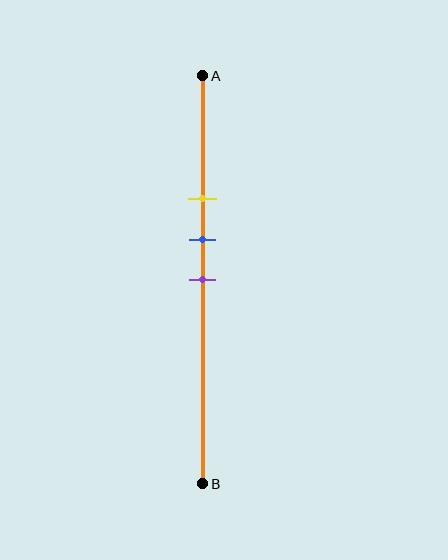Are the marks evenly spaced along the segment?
Yes, the marks are approximately evenly spaced.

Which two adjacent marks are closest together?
The blue and purple marks are the closest adjacent pair.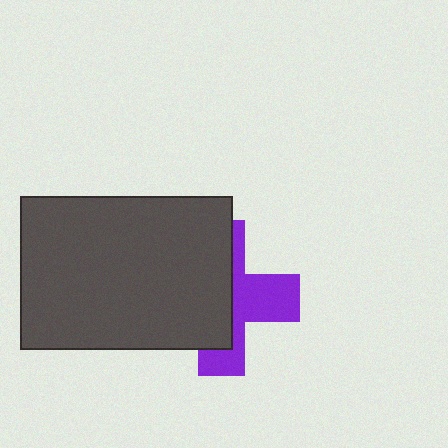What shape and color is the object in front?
The object in front is a dark gray rectangle.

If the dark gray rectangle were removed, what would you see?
You would see the complete purple cross.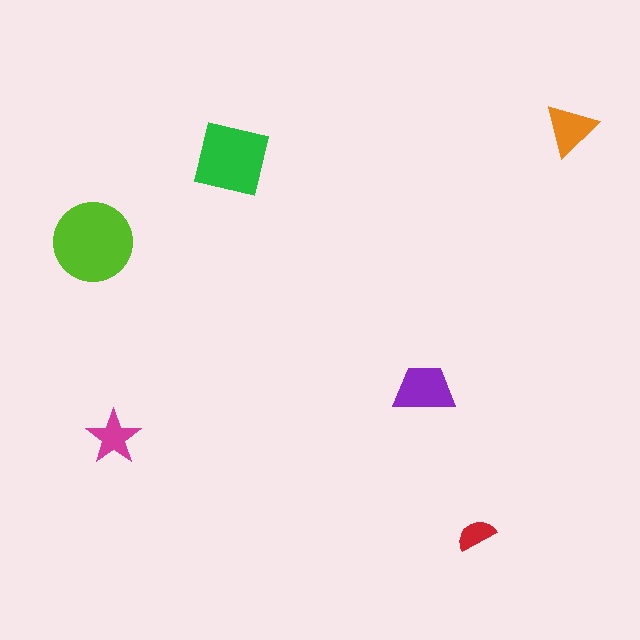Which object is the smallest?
The red semicircle.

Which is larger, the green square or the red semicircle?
The green square.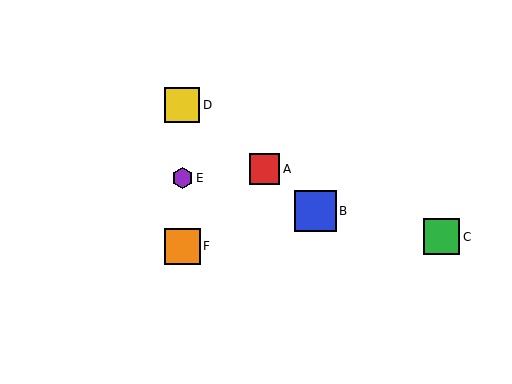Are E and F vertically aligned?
Yes, both are at x≈182.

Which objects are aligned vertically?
Objects D, E, F are aligned vertically.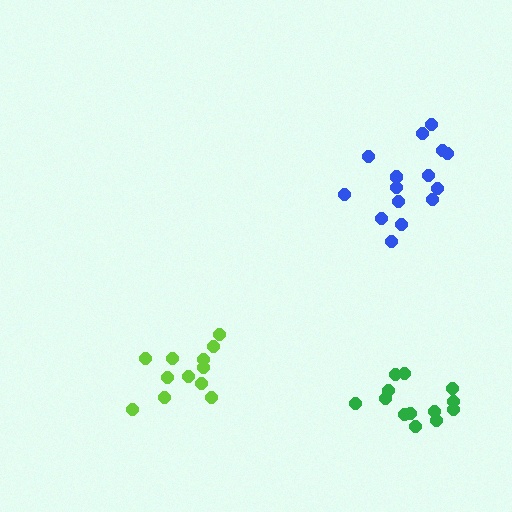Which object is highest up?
The blue cluster is topmost.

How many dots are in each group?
Group 1: 12 dots, Group 2: 13 dots, Group 3: 15 dots (40 total).